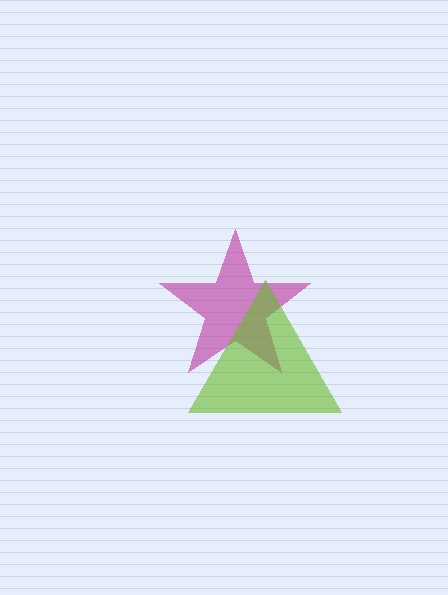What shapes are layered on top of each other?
The layered shapes are: a magenta star, a lime triangle.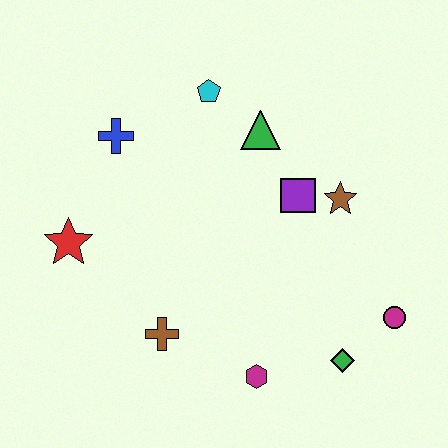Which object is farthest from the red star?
The magenta circle is farthest from the red star.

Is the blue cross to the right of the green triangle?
No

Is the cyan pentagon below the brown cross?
No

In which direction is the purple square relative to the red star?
The purple square is to the right of the red star.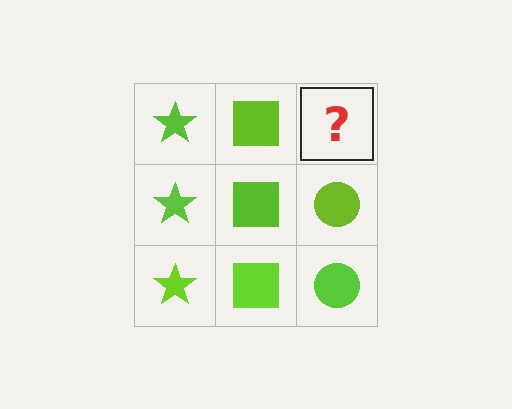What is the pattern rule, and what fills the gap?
The rule is that each column has a consistent shape. The gap should be filled with a lime circle.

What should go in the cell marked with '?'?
The missing cell should contain a lime circle.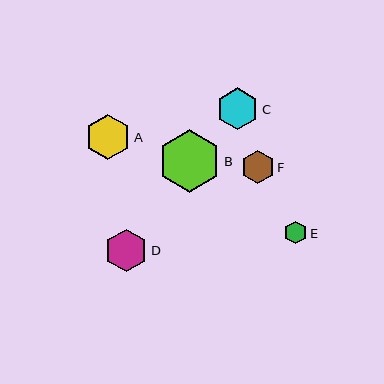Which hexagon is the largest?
Hexagon B is the largest with a size of approximately 63 pixels.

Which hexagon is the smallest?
Hexagon E is the smallest with a size of approximately 23 pixels.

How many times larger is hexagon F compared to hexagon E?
Hexagon F is approximately 1.5 times the size of hexagon E.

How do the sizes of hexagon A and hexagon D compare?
Hexagon A and hexagon D are approximately the same size.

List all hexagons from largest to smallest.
From largest to smallest: B, A, D, C, F, E.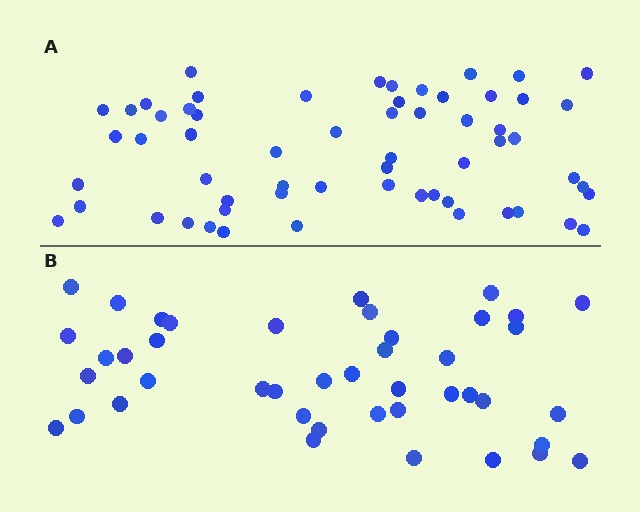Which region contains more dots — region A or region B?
Region A (the top region) has more dots.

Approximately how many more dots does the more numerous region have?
Region A has approximately 15 more dots than region B.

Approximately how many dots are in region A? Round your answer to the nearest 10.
About 60 dots.